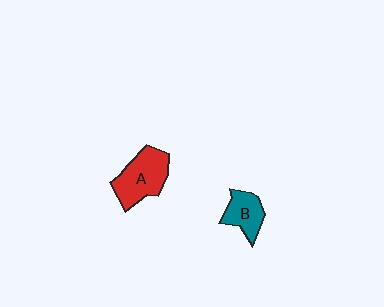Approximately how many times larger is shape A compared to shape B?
Approximately 1.6 times.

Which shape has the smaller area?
Shape B (teal).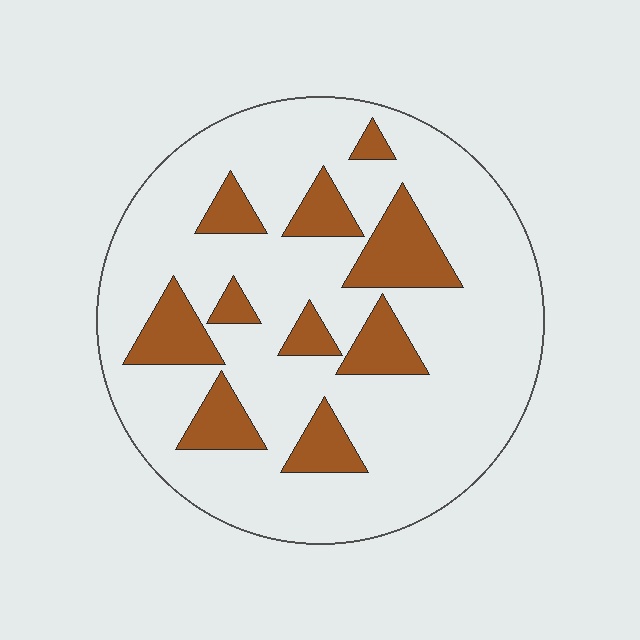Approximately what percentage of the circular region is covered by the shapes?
Approximately 20%.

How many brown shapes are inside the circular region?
10.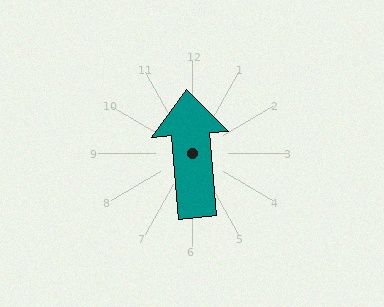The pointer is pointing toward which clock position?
Roughly 12 o'clock.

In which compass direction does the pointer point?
North.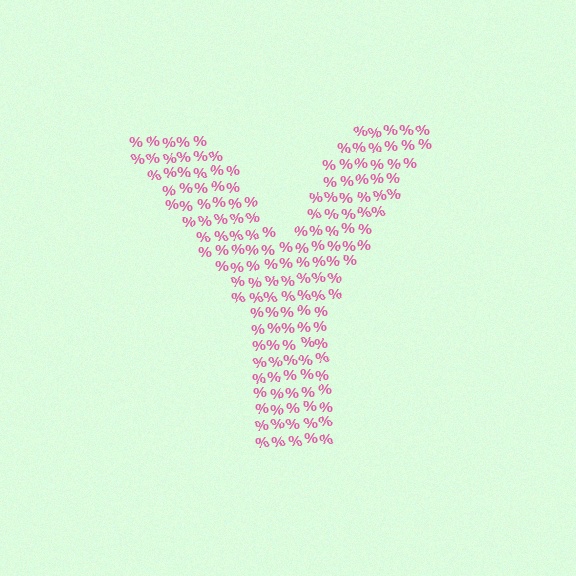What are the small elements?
The small elements are percent signs.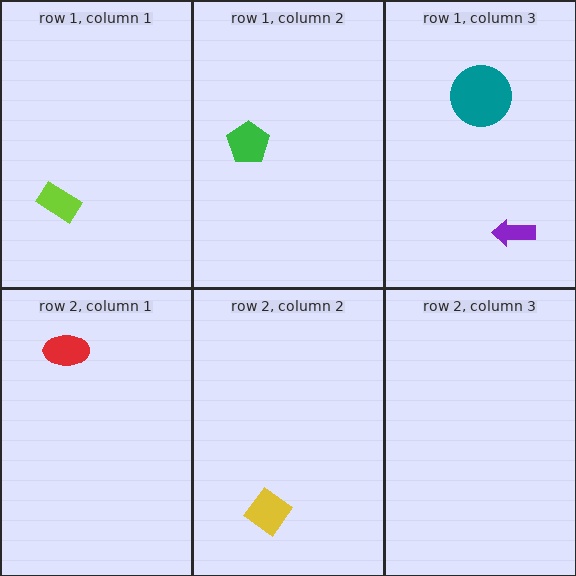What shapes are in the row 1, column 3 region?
The purple arrow, the teal circle.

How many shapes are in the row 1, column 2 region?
1.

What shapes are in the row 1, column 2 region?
The green pentagon.